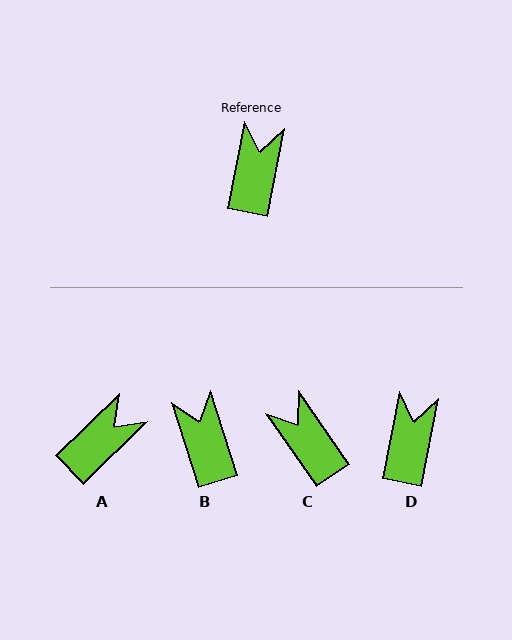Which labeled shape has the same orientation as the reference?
D.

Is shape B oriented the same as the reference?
No, it is off by about 29 degrees.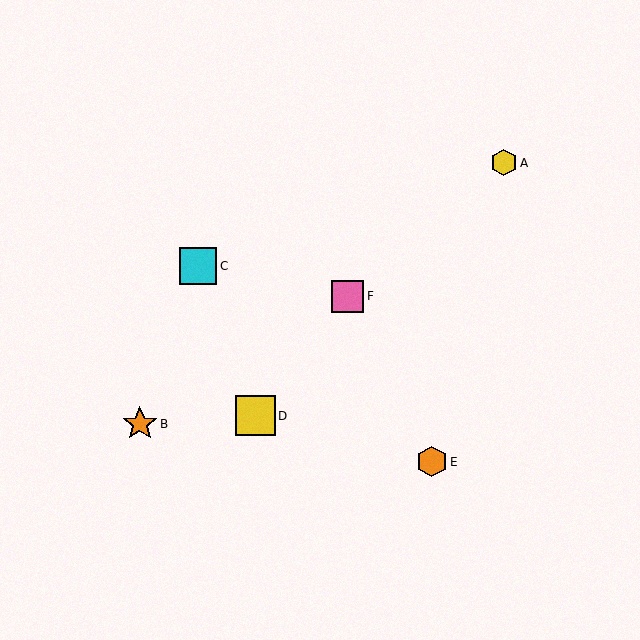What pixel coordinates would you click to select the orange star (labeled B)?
Click at (140, 424) to select the orange star B.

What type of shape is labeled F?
Shape F is a pink square.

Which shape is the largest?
The yellow square (labeled D) is the largest.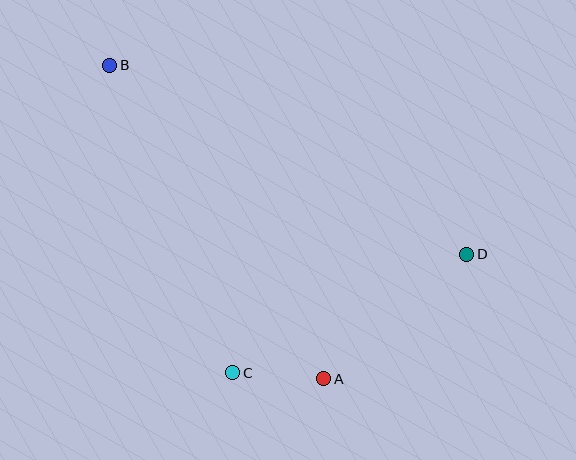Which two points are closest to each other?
Points A and C are closest to each other.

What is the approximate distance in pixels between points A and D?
The distance between A and D is approximately 190 pixels.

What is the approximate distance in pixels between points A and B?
The distance between A and B is approximately 379 pixels.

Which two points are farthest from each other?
Points B and D are farthest from each other.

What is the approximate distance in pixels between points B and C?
The distance between B and C is approximately 331 pixels.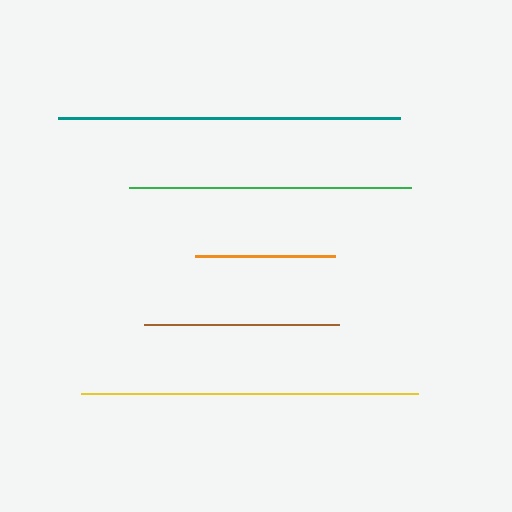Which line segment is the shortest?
The orange line is the shortest at approximately 140 pixels.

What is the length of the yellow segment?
The yellow segment is approximately 336 pixels long.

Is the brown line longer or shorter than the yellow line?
The yellow line is longer than the brown line.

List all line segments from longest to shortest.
From longest to shortest: teal, yellow, green, brown, orange.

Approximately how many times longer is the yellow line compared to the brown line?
The yellow line is approximately 1.7 times the length of the brown line.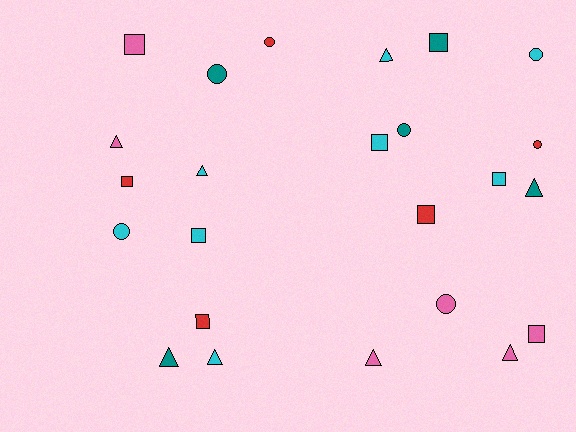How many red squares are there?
There are 3 red squares.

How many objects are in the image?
There are 24 objects.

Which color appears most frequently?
Cyan, with 8 objects.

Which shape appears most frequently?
Square, with 9 objects.